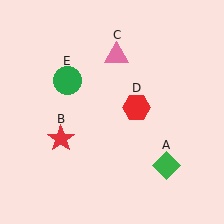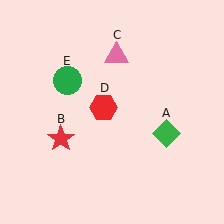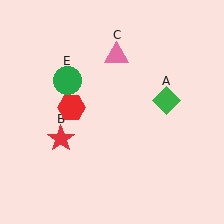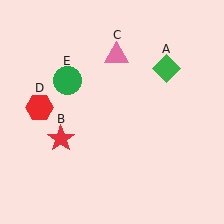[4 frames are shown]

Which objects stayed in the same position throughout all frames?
Red star (object B) and pink triangle (object C) and green circle (object E) remained stationary.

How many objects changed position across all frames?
2 objects changed position: green diamond (object A), red hexagon (object D).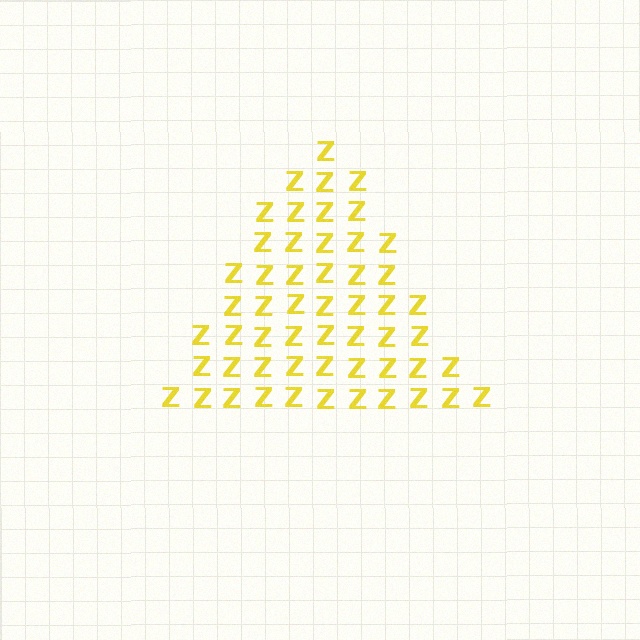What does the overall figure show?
The overall figure shows a triangle.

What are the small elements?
The small elements are letter Z's.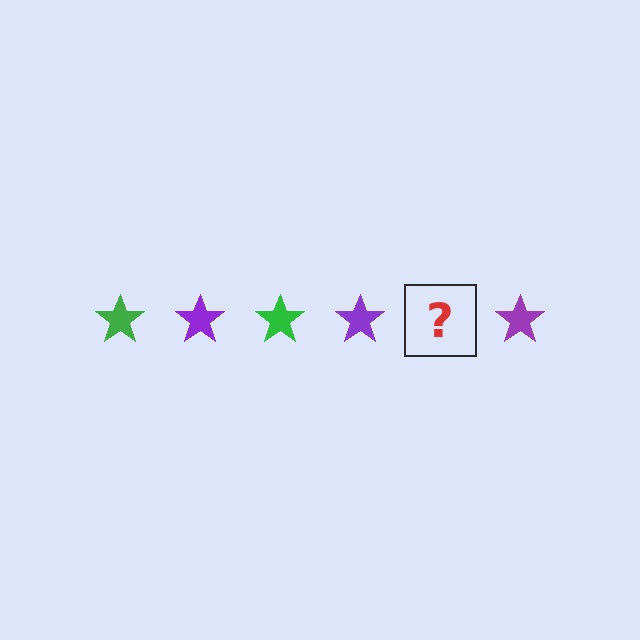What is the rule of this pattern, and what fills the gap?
The rule is that the pattern cycles through green, purple stars. The gap should be filled with a green star.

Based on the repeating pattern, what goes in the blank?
The blank should be a green star.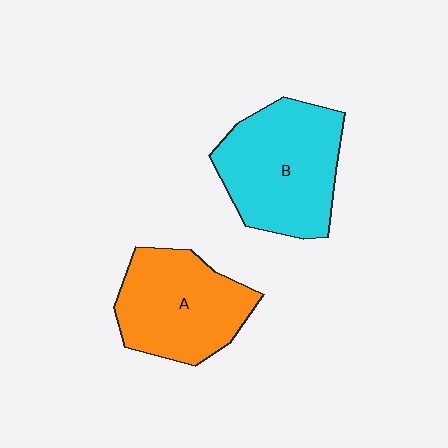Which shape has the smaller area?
Shape A (orange).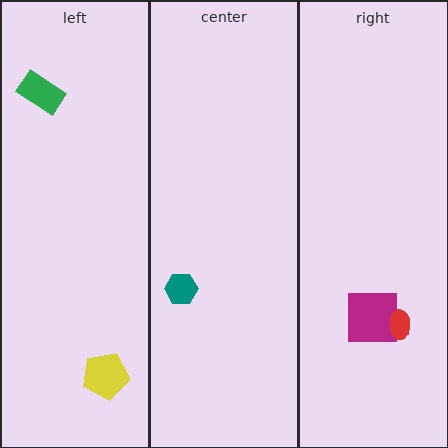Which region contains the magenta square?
The right region.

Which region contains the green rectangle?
The left region.